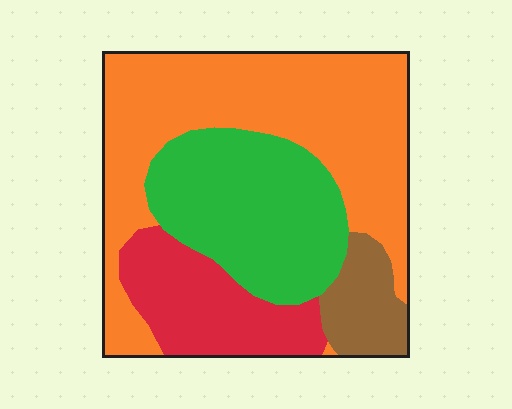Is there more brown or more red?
Red.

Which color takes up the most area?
Orange, at roughly 45%.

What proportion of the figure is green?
Green takes up about one quarter (1/4) of the figure.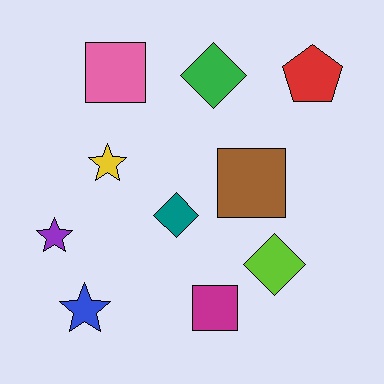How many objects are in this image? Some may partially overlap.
There are 10 objects.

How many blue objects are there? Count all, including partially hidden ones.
There is 1 blue object.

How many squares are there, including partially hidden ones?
There are 3 squares.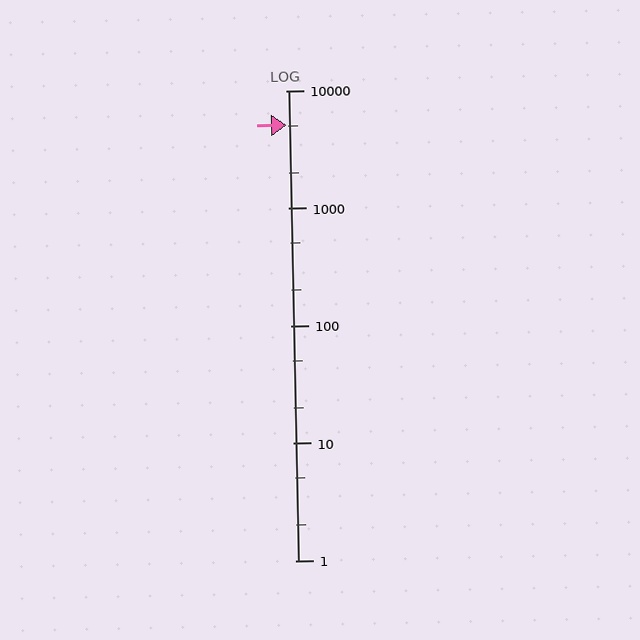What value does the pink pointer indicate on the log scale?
The pointer indicates approximately 5100.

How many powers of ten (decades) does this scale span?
The scale spans 4 decades, from 1 to 10000.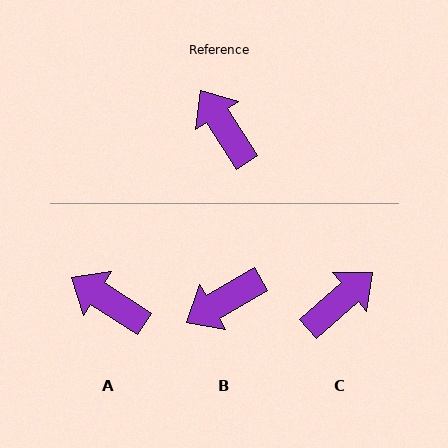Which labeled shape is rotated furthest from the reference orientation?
B, about 88 degrees away.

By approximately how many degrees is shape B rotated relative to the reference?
Approximately 88 degrees counter-clockwise.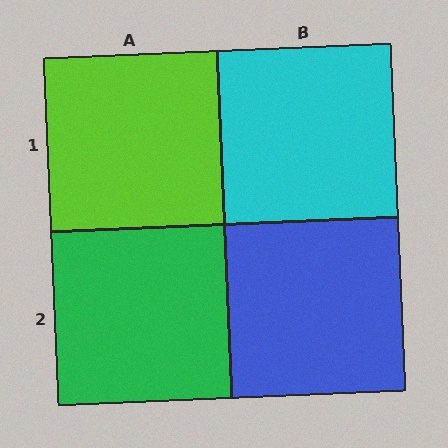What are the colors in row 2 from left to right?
Green, blue.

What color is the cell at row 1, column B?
Cyan.